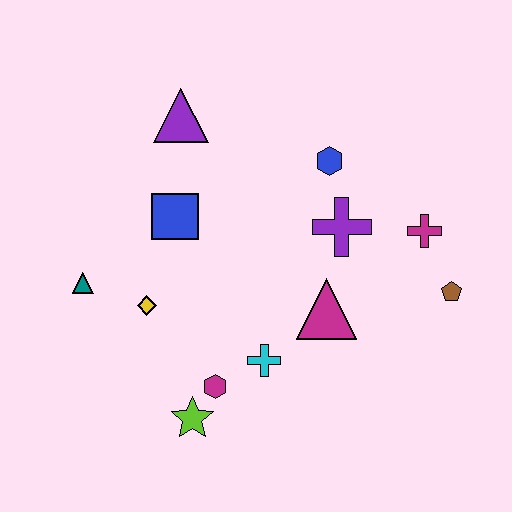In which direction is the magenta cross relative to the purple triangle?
The magenta cross is to the right of the purple triangle.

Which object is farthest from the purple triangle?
The brown pentagon is farthest from the purple triangle.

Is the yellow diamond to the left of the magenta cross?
Yes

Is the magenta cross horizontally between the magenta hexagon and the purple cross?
No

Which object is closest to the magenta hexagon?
The lime star is closest to the magenta hexagon.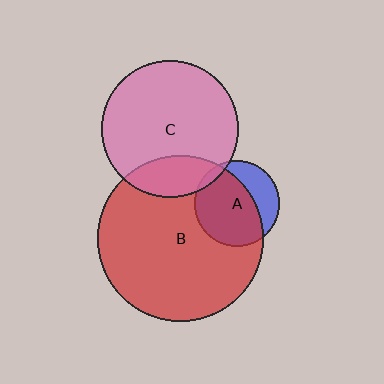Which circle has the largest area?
Circle B (red).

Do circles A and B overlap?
Yes.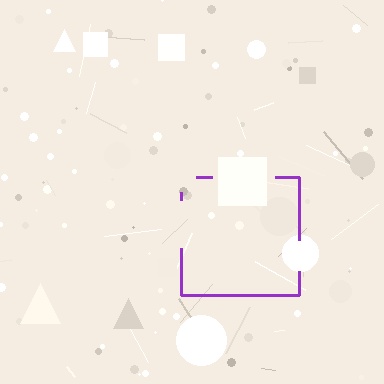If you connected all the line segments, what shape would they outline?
They would outline a square.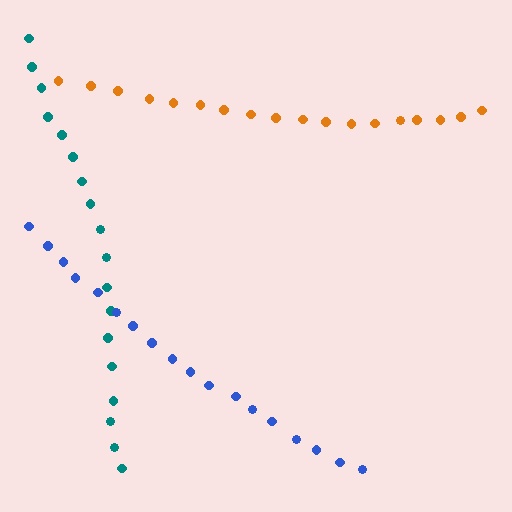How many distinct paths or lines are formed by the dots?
There are 3 distinct paths.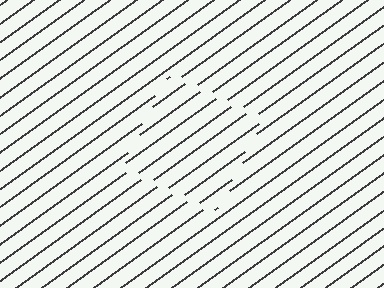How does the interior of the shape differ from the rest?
The interior of the shape contains the same grating, shifted by half a period — the contour is defined by the phase discontinuity where line-ends from the inner and outer gratings abut.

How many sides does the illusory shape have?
4 sides — the line-ends trace a square.